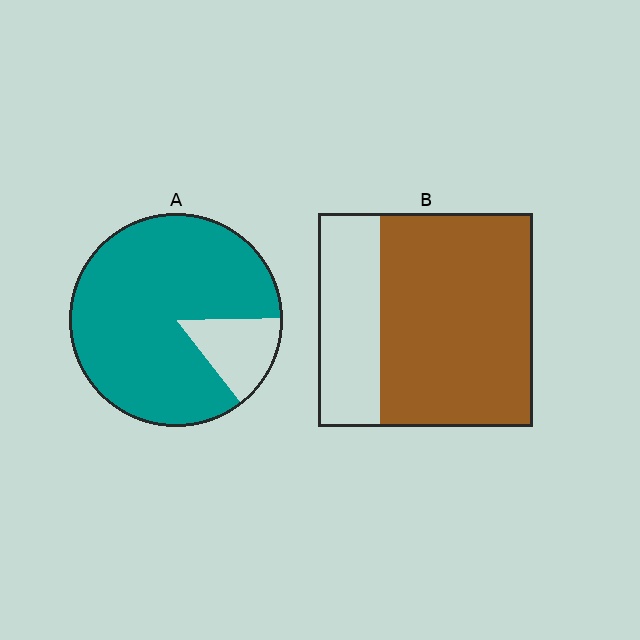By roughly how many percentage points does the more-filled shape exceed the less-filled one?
By roughly 15 percentage points (A over B).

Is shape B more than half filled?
Yes.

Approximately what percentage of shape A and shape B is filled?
A is approximately 85% and B is approximately 70%.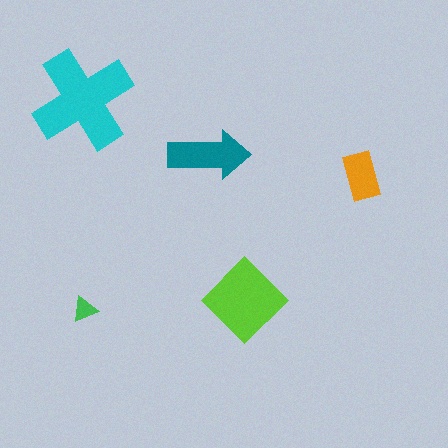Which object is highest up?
The cyan cross is topmost.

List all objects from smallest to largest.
The green triangle, the orange rectangle, the teal arrow, the lime diamond, the cyan cross.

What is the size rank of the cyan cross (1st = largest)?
1st.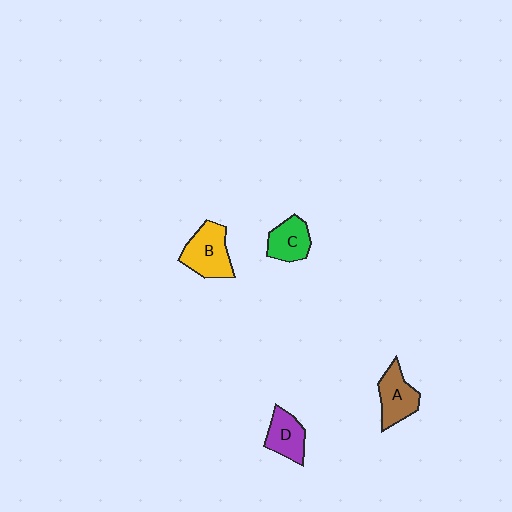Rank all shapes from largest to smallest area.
From largest to smallest: B (yellow), A (brown), D (purple), C (green).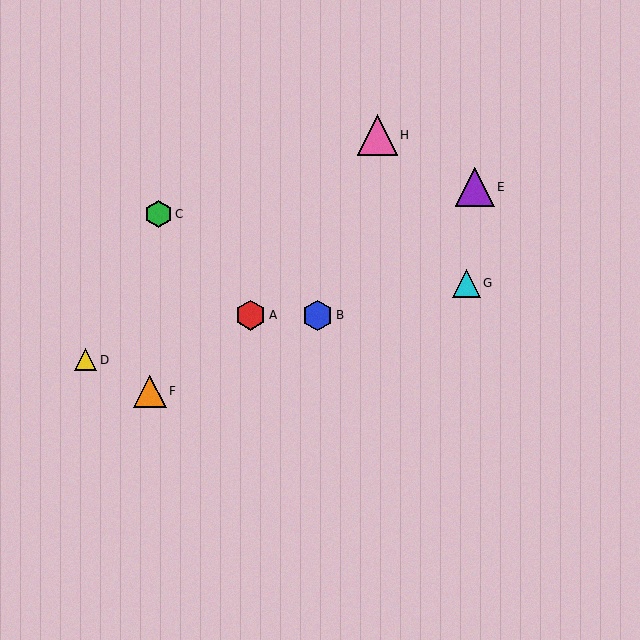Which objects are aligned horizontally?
Objects A, B are aligned horizontally.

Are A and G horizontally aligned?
No, A is at y≈315 and G is at y≈283.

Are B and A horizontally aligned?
Yes, both are at y≈315.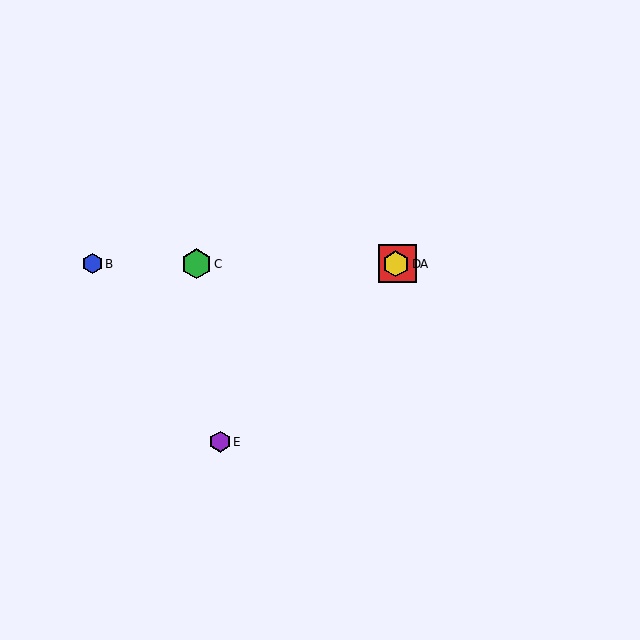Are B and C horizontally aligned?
Yes, both are at y≈264.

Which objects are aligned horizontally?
Objects A, B, C, D are aligned horizontally.